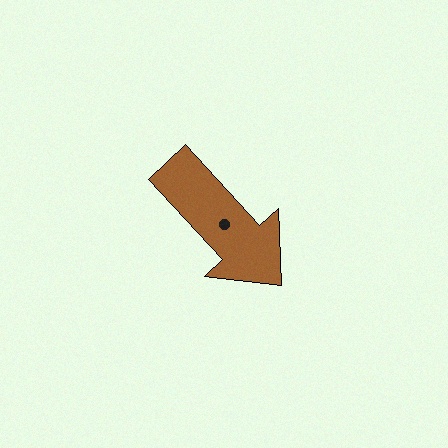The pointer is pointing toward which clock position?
Roughly 5 o'clock.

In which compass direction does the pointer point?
Southeast.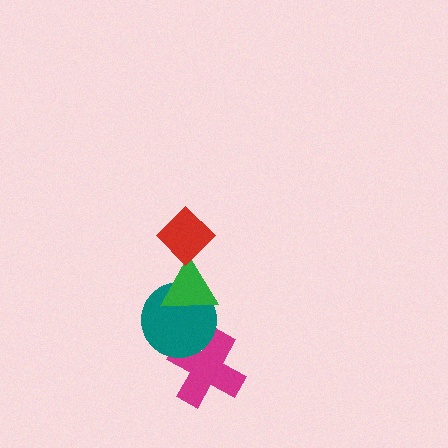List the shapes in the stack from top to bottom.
From top to bottom: the red diamond, the green triangle, the teal circle, the magenta cross.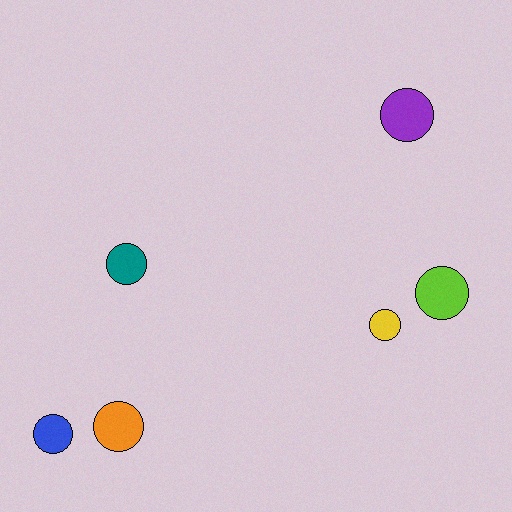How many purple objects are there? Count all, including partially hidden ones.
There is 1 purple object.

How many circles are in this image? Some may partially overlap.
There are 6 circles.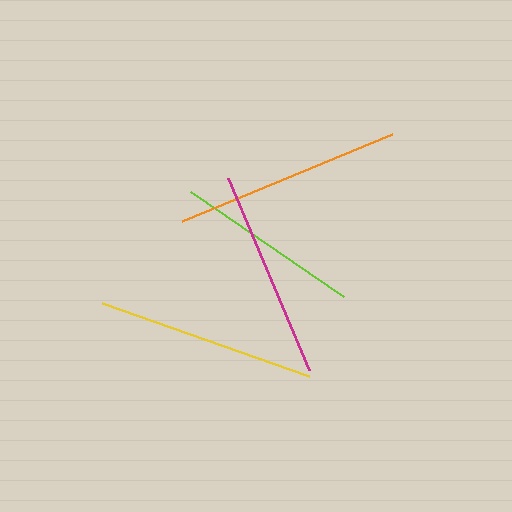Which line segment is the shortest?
The lime line is the shortest at approximately 186 pixels.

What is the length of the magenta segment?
The magenta segment is approximately 208 pixels long.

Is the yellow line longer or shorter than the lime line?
The yellow line is longer than the lime line.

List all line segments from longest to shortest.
From longest to shortest: orange, yellow, magenta, lime.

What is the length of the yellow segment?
The yellow segment is approximately 219 pixels long.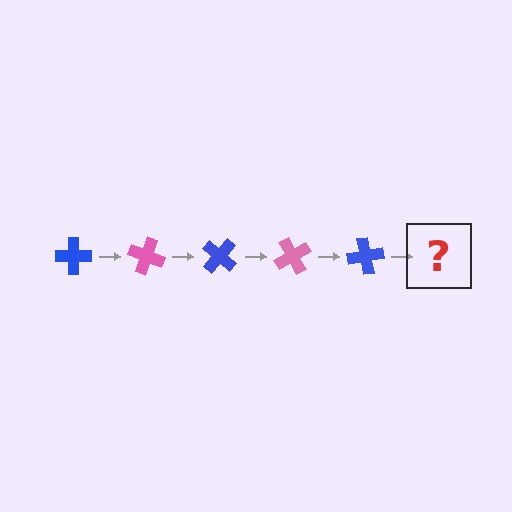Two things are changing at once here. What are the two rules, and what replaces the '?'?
The two rules are that it rotates 20 degrees each step and the color cycles through blue and pink. The '?' should be a pink cross, rotated 100 degrees from the start.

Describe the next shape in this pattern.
It should be a pink cross, rotated 100 degrees from the start.